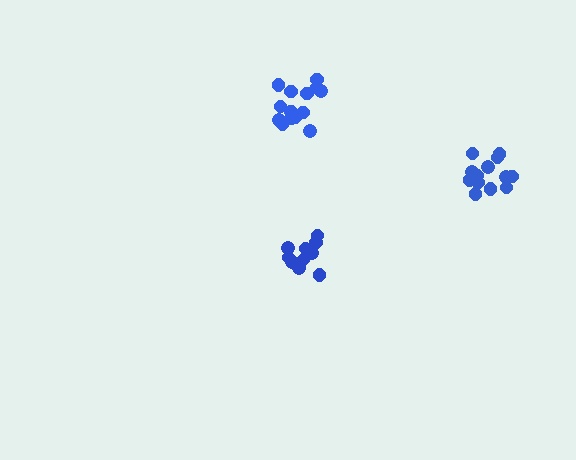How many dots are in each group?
Group 1: 13 dots, Group 2: 14 dots, Group 3: 10 dots (37 total).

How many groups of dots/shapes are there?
There are 3 groups.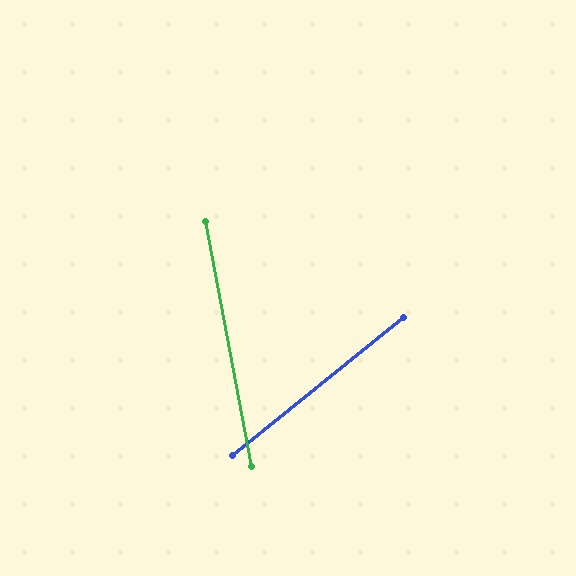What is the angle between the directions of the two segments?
Approximately 62 degrees.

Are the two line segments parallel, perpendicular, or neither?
Neither parallel nor perpendicular — they differ by about 62°.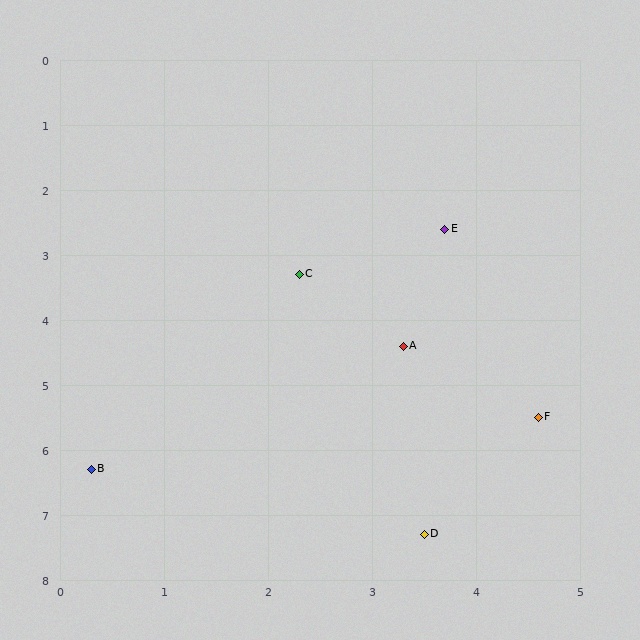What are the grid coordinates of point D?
Point D is at approximately (3.5, 7.3).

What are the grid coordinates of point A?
Point A is at approximately (3.3, 4.4).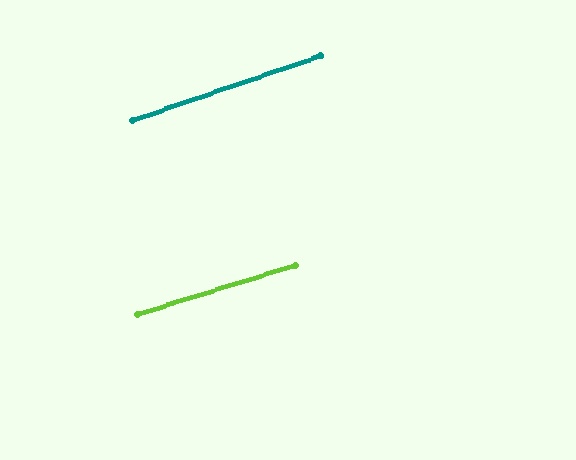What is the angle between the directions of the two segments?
Approximately 2 degrees.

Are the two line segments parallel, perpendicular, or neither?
Parallel — their directions differ by only 1.7°.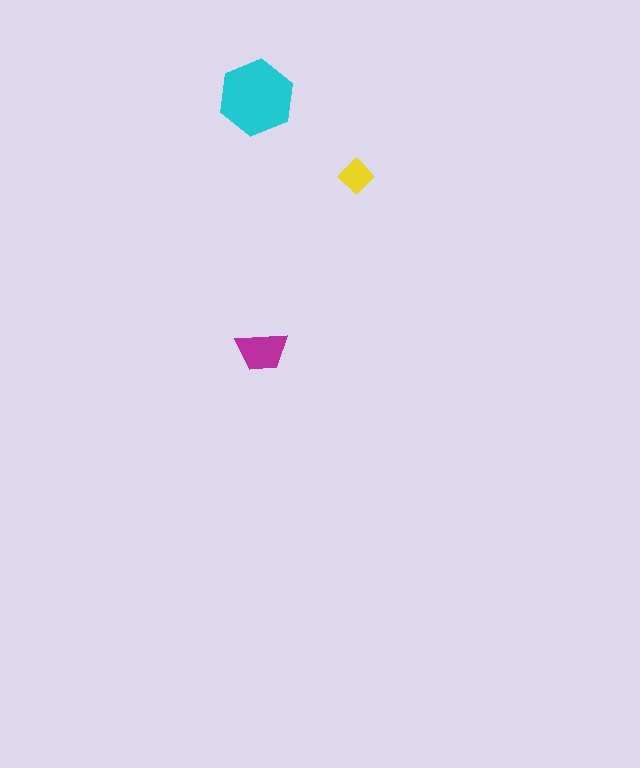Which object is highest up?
The cyan hexagon is topmost.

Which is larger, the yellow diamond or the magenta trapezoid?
The magenta trapezoid.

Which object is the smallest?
The yellow diamond.